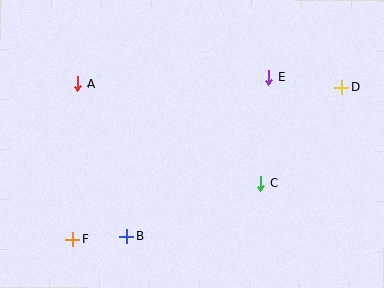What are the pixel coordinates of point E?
Point E is at (269, 78).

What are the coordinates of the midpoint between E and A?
The midpoint between E and A is at (174, 81).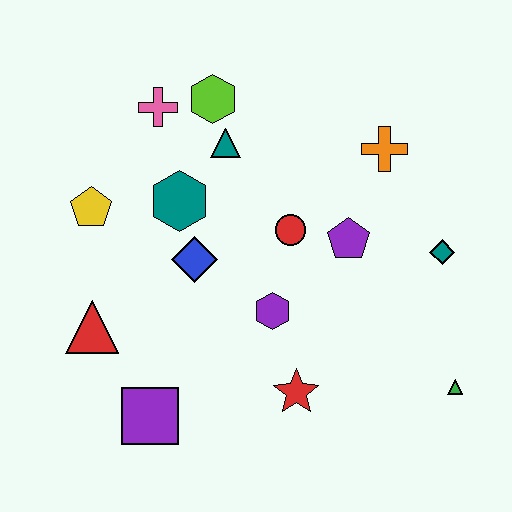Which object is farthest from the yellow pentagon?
The green triangle is farthest from the yellow pentagon.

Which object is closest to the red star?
The purple hexagon is closest to the red star.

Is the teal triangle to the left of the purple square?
No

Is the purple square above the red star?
No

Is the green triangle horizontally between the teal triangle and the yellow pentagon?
No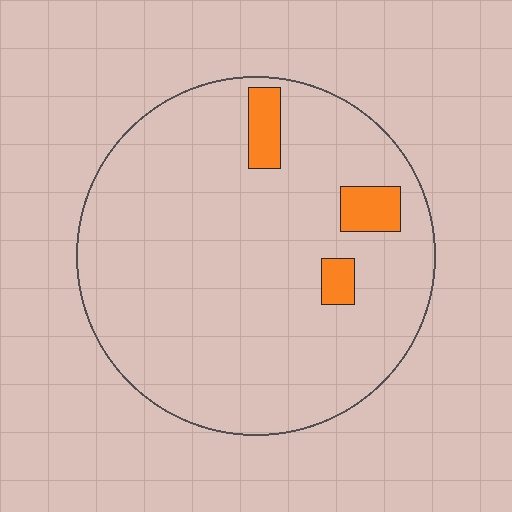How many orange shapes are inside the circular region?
3.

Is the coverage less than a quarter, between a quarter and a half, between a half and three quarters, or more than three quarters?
Less than a quarter.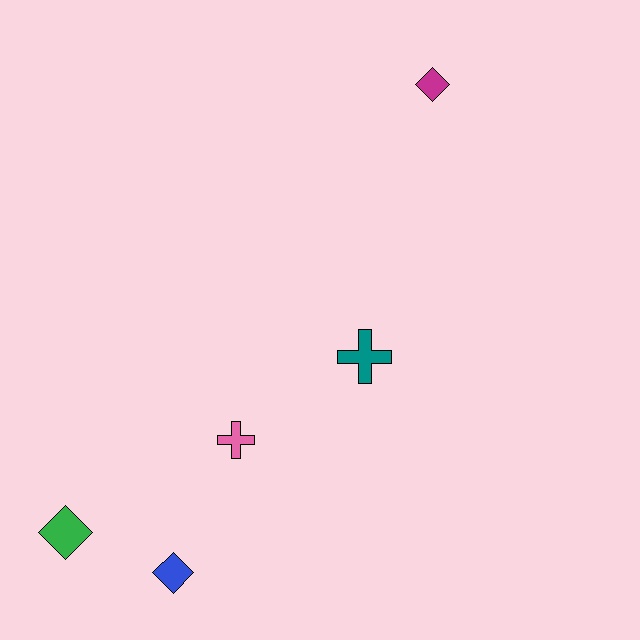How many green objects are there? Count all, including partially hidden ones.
There is 1 green object.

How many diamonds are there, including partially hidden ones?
There are 3 diamonds.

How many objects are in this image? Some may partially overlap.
There are 5 objects.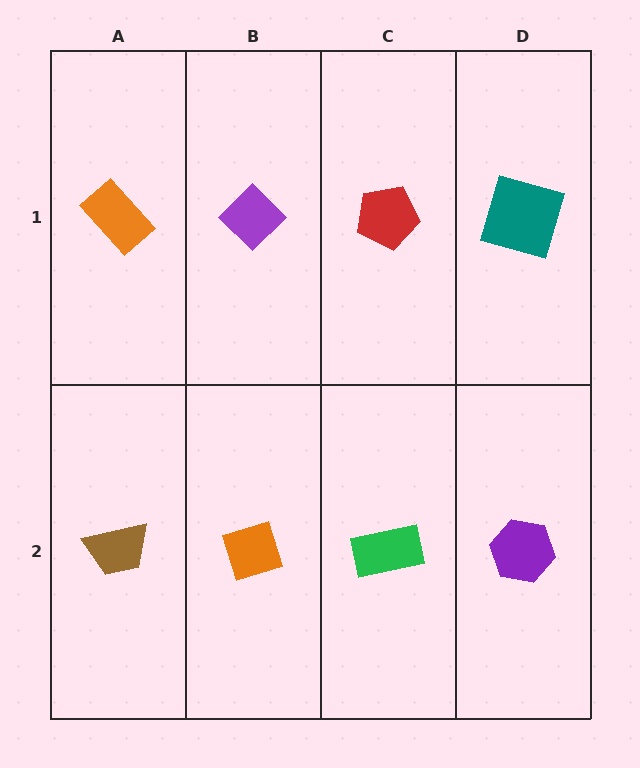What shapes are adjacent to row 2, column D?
A teal square (row 1, column D), a green rectangle (row 2, column C).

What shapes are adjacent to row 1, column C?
A green rectangle (row 2, column C), a purple diamond (row 1, column B), a teal square (row 1, column D).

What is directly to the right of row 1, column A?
A purple diamond.